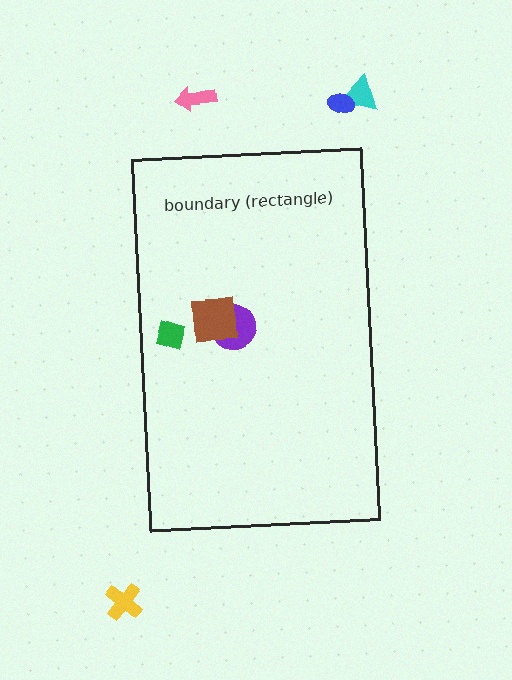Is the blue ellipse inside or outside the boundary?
Outside.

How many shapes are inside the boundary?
3 inside, 4 outside.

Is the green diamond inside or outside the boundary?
Inside.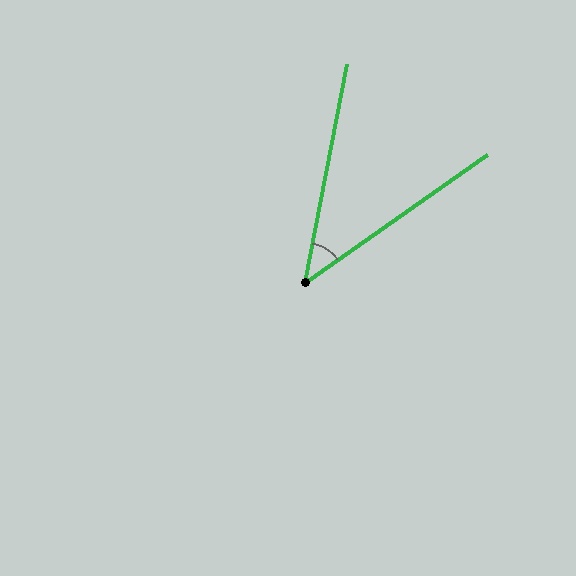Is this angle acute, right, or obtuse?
It is acute.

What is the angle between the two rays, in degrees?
Approximately 44 degrees.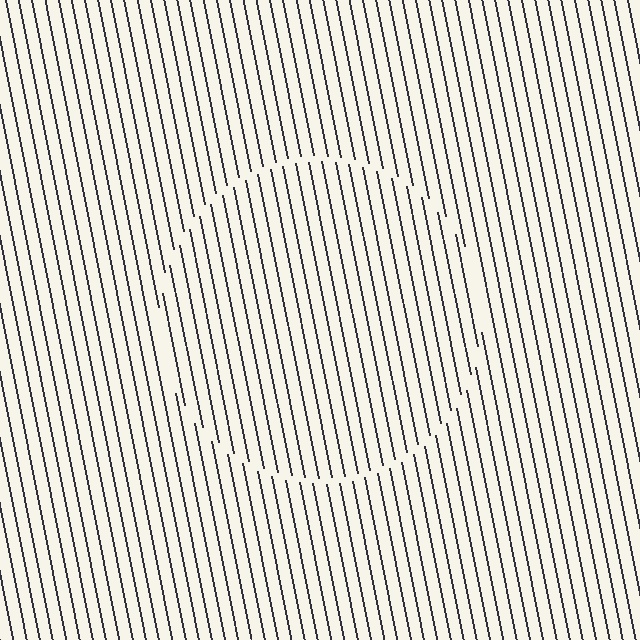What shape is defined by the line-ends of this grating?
An illusory circle. The interior of the shape contains the same grating, shifted by half a period — the contour is defined by the phase discontinuity where line-ends from the inner and outer gratings abut.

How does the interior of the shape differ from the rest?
The interior of the shape contains the same grating, shifted by half a period — the contour is defined by the phase discontinuity where line-ends from the inner and outer gratings abut.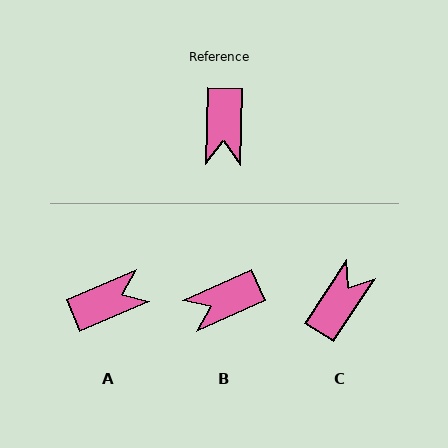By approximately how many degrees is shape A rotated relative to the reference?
Approximately 114 degrees counter-clockwise.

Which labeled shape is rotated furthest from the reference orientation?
C, about 148 degrees away.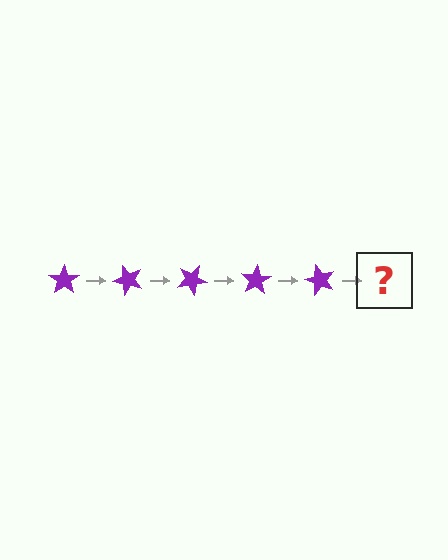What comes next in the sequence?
The next element should be a purple star rotated 250 degrees.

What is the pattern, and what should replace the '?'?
The pattern is that the star rotates 50 degrees each step. The '?' should be a purple star rotated 250 degrees.